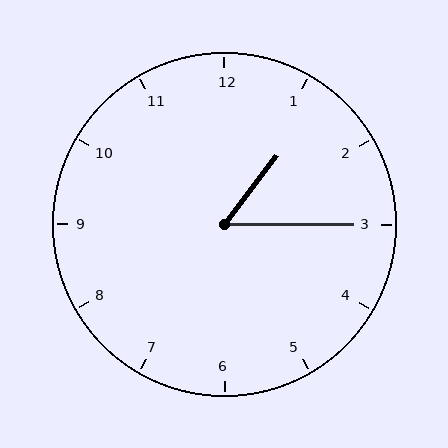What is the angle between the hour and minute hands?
Approximately 52 degrees.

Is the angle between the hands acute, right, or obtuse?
It is acute.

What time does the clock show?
1:15.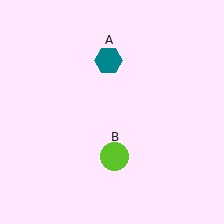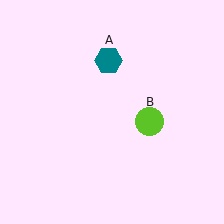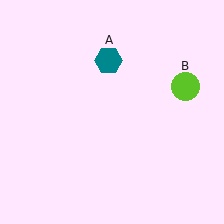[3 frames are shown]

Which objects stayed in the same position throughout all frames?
Teal hexagon (object A) remained stationary.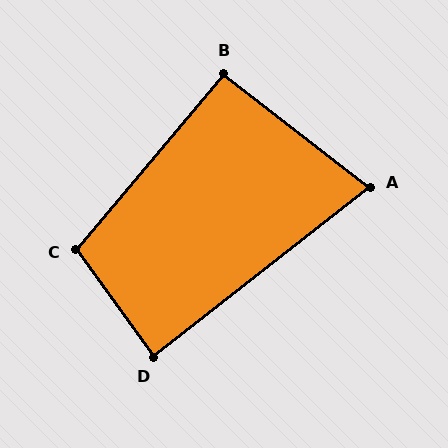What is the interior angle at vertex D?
Approximately 88 degrees (approximately right).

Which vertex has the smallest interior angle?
A, at approximately 76 degrees.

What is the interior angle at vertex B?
Approximately 92 degrees (approximately right).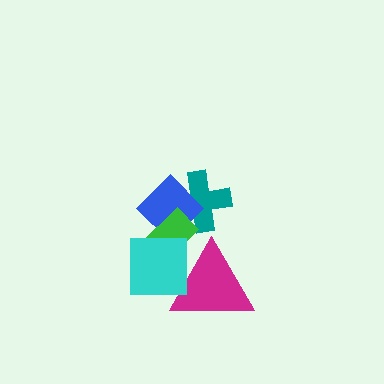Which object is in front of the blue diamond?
The green rectangle is in front of the blue diamond.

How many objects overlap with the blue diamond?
2 objects overlap with the blue diamond.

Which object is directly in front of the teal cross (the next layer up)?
The blue diamond is directly in front of the teal cross.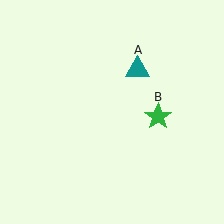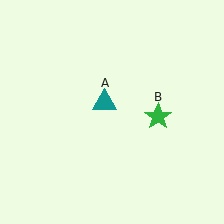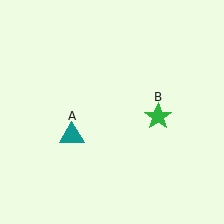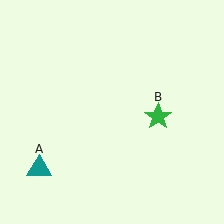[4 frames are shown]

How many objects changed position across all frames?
1 object changed position: teal triangle (object A).